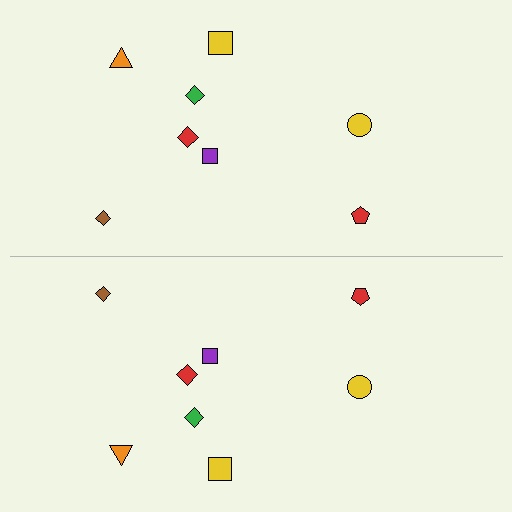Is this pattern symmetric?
Yes, this pattern has bilateral (reflection) symmetry.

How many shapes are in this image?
There are 16 shapes in this image.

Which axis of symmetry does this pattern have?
The pattern has a horizontal axis of symmetry running through the center of the image.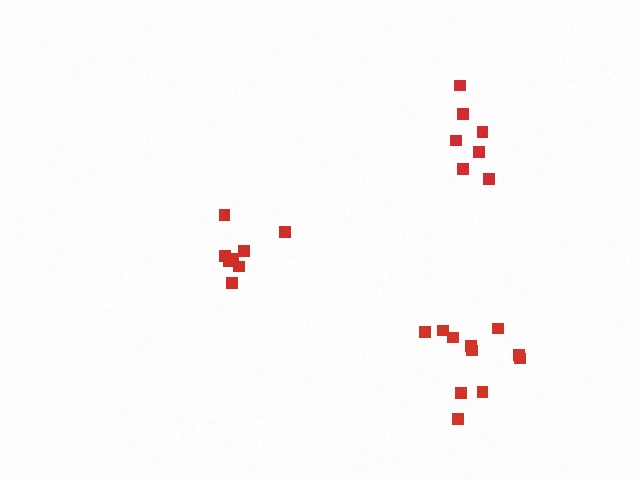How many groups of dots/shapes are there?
There are 3 groups.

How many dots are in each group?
Group 1: 7 dots, Group 2: 11 dots, Group 3: 9 dots (27 total).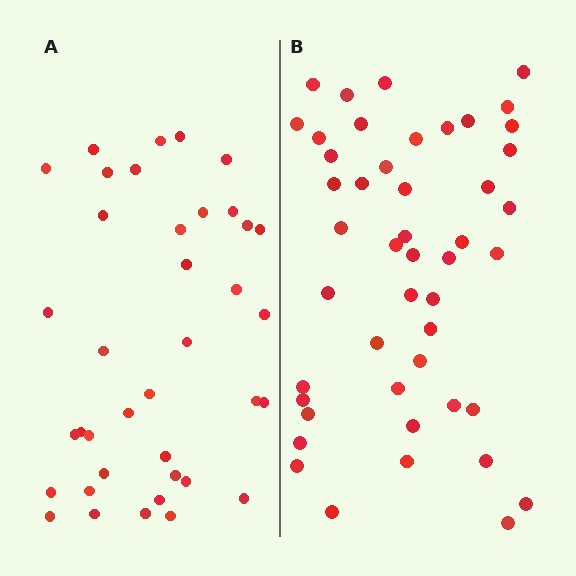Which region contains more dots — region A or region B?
Region B (the right region) has more dots.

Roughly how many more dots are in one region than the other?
Region B has roughly 8 or so more dots than region A.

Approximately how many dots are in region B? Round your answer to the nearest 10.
About 50 dots. (The exact count is 47, which rounds to 50.)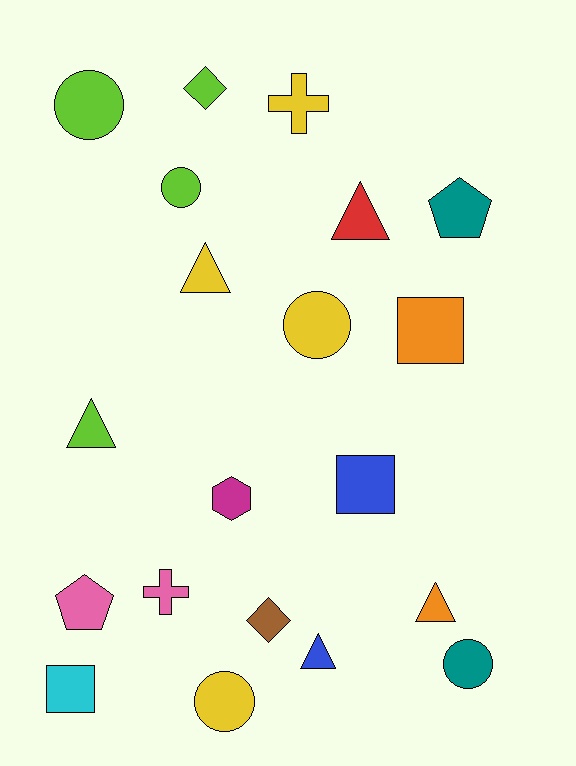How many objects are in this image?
There are 20 objects.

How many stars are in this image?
There are no stars.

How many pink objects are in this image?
There are 2 pink objects.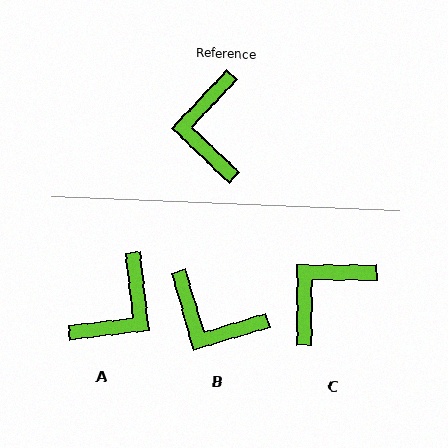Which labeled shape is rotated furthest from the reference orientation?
A, about 140 degrees away.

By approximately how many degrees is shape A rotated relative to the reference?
Approximately 140 degrees counter-clockwise.